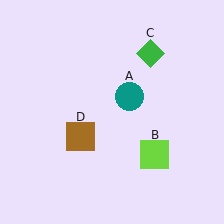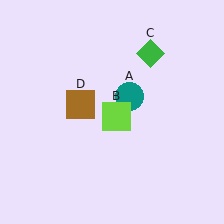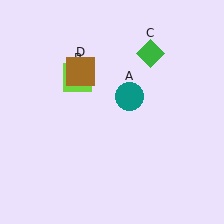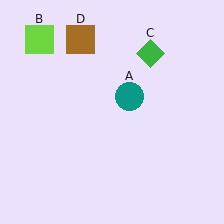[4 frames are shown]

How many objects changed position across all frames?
2 objects changed position: lime square (object B), brown square (object D).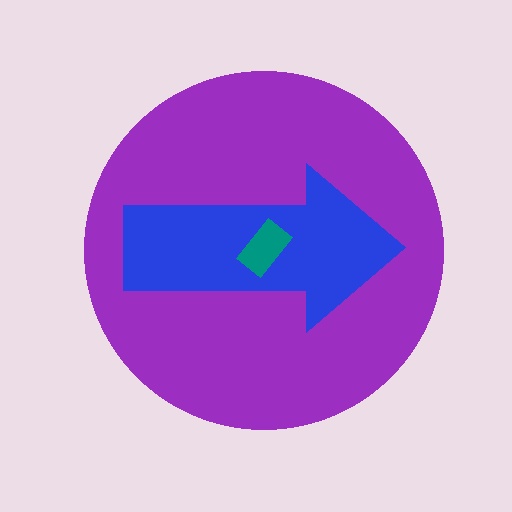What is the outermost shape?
The purple circle.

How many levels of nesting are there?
3.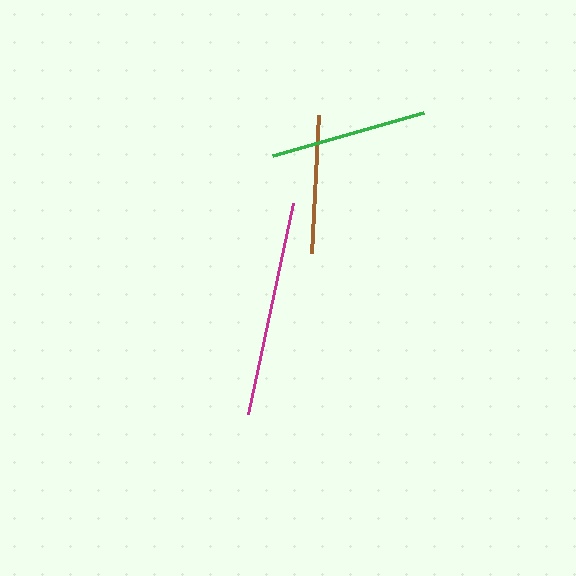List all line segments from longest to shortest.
From longest to shortest: magenta, green, brown.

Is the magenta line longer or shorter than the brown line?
The magenta line is longer than the brown line.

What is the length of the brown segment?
The brown segment is approximately 138 pixels long.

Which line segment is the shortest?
The brown line is the shortest at approximately 138 pixels.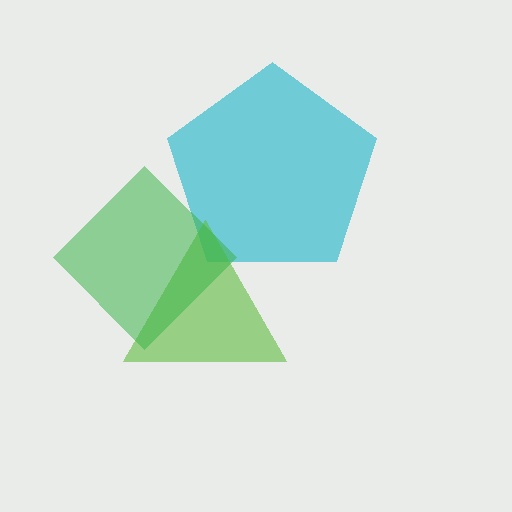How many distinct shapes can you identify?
There are 3 distinct shapes: a cyan pentagon, a lime triangle, a green diamond.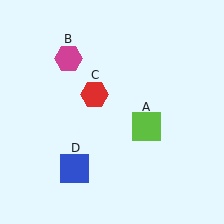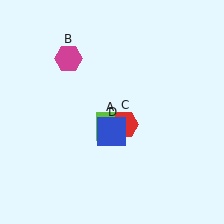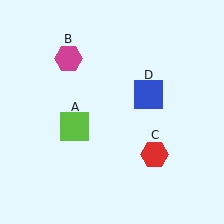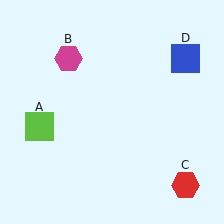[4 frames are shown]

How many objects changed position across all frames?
3 objects changed position: lime square (object A), red hexagon (object C), blue square (object D).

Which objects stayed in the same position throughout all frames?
Magenta hexagon (object B) remained stationary.